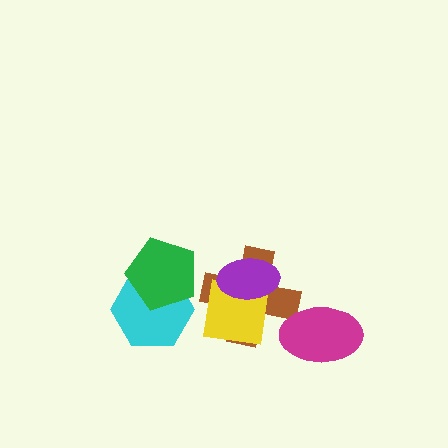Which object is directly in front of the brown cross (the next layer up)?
The magenta ellipse is directly in front of the brown cross.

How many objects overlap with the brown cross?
3 objects overlap with the brown cross.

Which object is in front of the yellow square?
The purple ellipse is in front of the yellow square.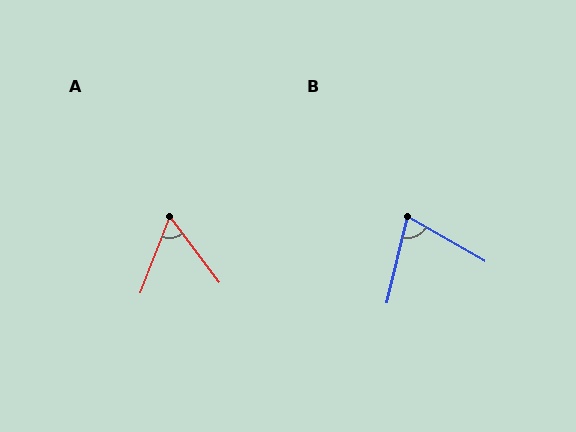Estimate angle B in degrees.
Approximately 73 degrees.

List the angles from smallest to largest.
A (58°), B (73°).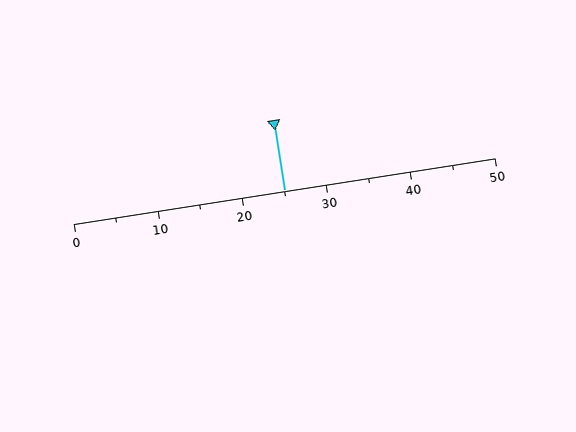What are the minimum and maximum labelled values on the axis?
The axis runs from 0 to 50.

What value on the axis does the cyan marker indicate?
The marker indicates approximately 25.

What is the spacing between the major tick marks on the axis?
The major ticks are spaced 10 apart.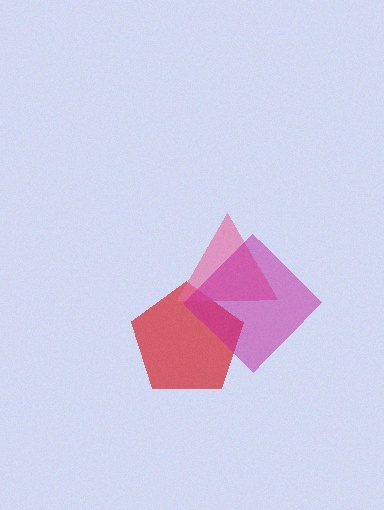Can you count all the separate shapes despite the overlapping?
Yes, there are 3 separate shapes.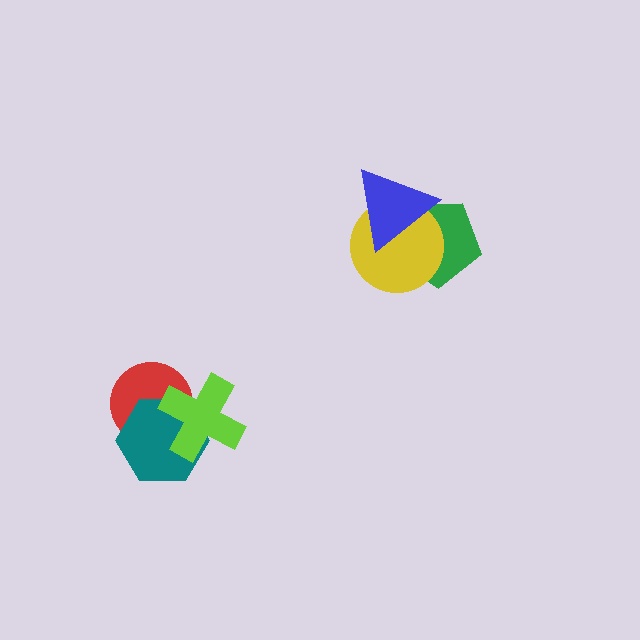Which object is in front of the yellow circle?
The blue triangle is in front of the yellow circle.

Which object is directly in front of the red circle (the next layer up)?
The teal hexagon is directly in front of the red circle.